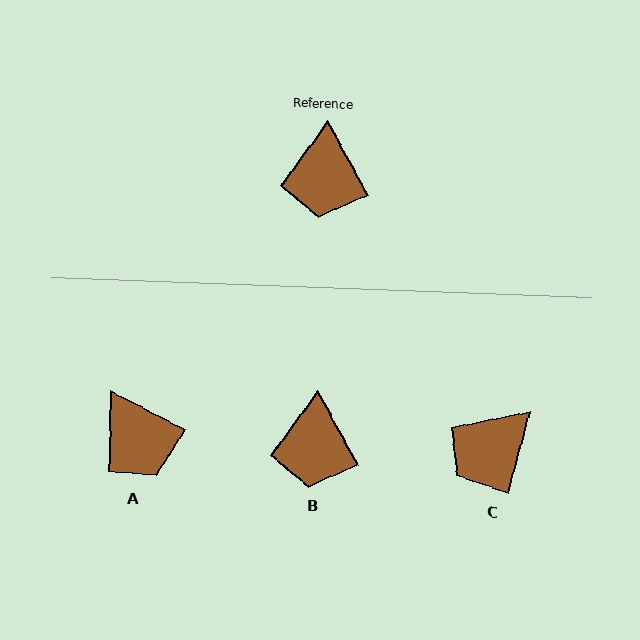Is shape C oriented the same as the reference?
No, it is off by about 43 degrees.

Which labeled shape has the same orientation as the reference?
B.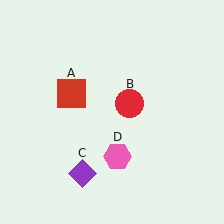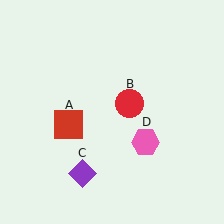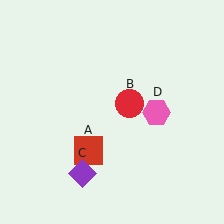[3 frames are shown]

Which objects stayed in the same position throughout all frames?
Red circle (object B) and purple diamond (object C) remained stationary.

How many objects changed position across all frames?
2 objects changed position: red square (object A), pink hexagon (object D).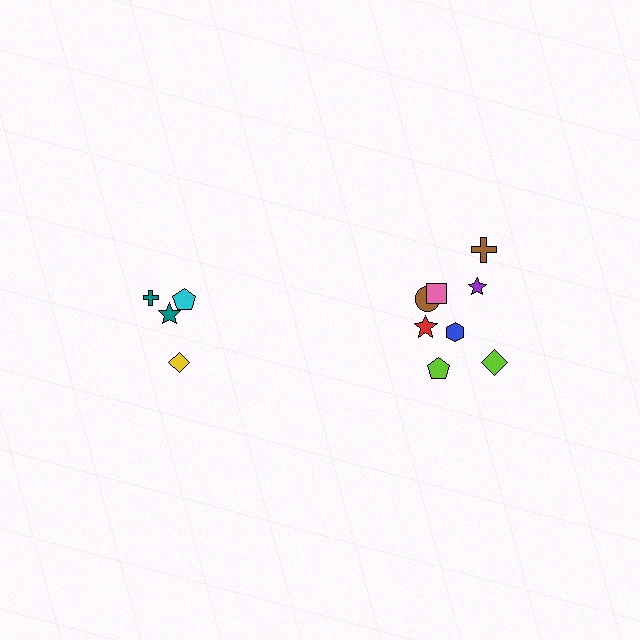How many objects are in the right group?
There are 8 objects.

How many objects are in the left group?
There are 4 objects.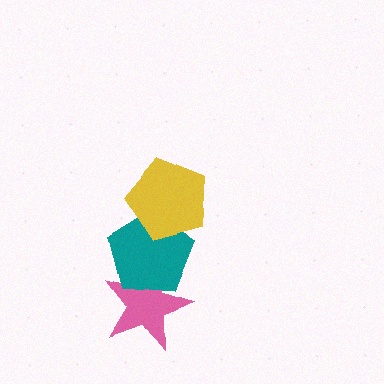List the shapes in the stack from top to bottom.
From top to bottom: the yellow pentagon, the teal pentagon, the pink star.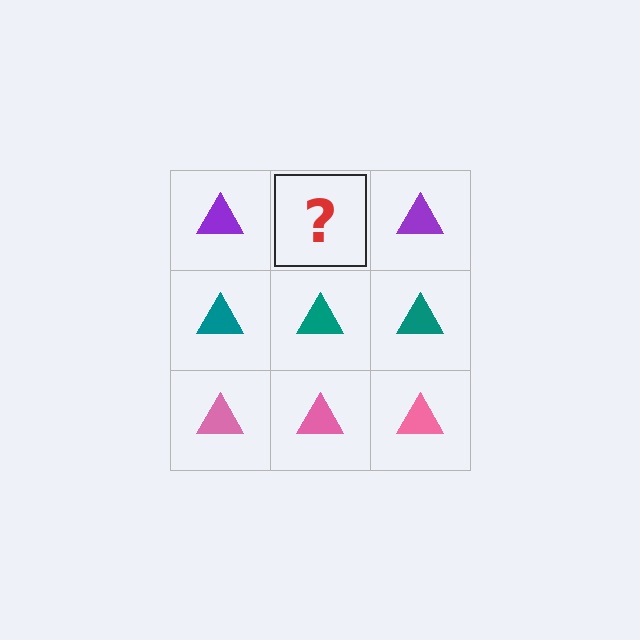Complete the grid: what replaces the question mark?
The question mark should be replaced with a purple triangle.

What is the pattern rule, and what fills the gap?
The rule is that each row has a consistent color. The gap should be filled with a purple triangle.